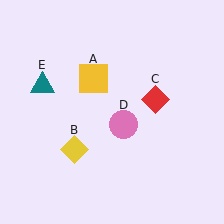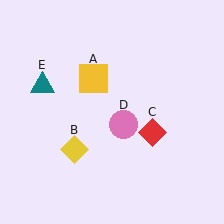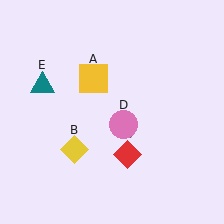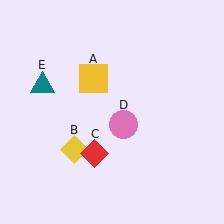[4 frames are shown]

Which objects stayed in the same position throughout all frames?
Yellow square (object A) and yellow diamond (object B) and pink circle (object D) and teal triangle (object E) remained stationary.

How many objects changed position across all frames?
1 object changed position: red diamond (object C).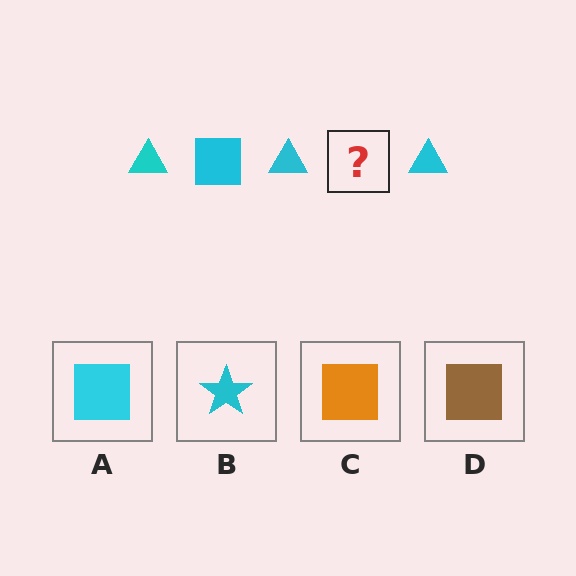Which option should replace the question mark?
Option A.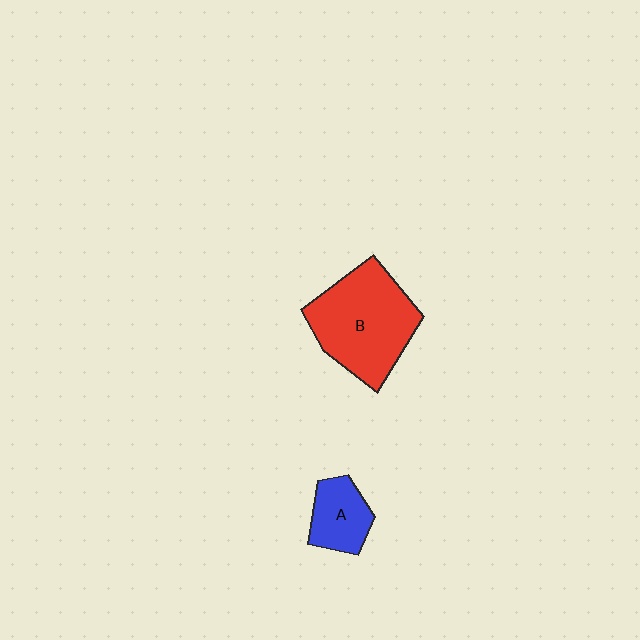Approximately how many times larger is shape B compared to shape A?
Approximately 2.4 times.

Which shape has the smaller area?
Shape A (blue).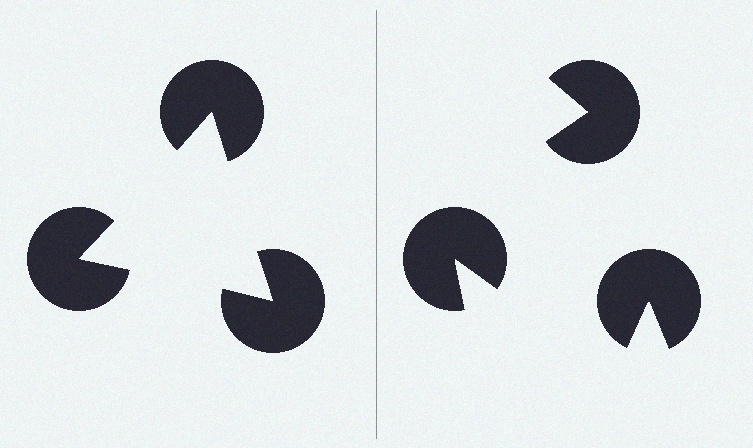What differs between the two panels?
The pac-man discs are positioned identically on both sides; only the wedge orientations differ. On the left they align to a triangle; on the right they are misaligned.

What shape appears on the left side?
An illusory triangle.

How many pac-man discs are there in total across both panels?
6 — 3 on each side.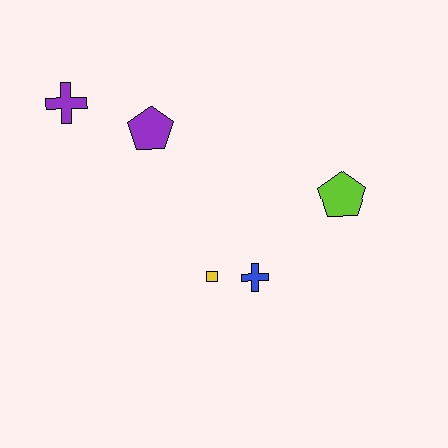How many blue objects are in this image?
There is 1 blue object.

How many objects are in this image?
There are 5 objects.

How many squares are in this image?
There is 1 square.